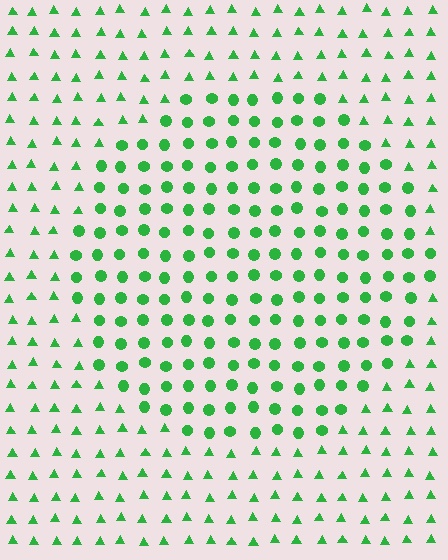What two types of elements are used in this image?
The image uses circles inside the circle region and triangles outside it.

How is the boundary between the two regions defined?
The boundary is defined by a change in element shape: circles inside vs. triangles outside. All elements share the same color and spacing.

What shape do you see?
I see a circle.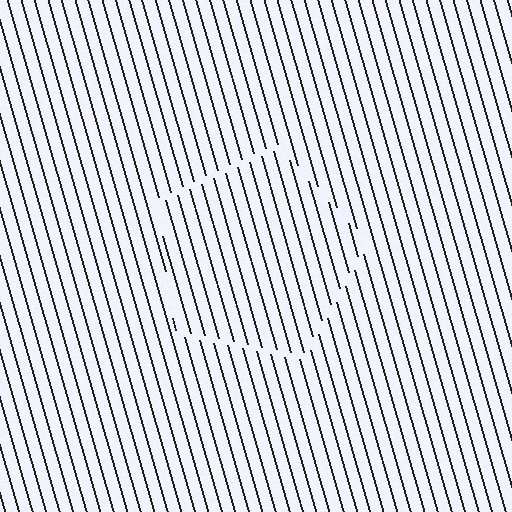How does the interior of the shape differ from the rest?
The interior of the shape contains the same grating, shifted by half a period — the contour is defined by the phase discontinuity where line-ends from the inner and outer gratings abut.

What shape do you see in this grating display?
An illusory pentagon. The interior of the shape contains the same grating, shifted by half a period — the contour is defined by the phase discontinuity where line-ends from the inner and outer gratings abut.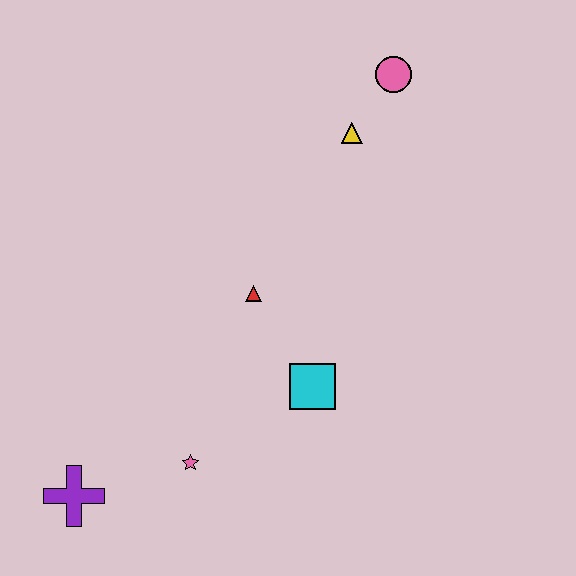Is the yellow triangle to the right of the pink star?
Yes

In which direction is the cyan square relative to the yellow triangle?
The cyan square is below the yellow triangle.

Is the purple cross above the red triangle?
No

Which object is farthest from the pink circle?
The purple cross is farthest from the pink circle.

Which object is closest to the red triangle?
The cyan square is closest to the red triangle.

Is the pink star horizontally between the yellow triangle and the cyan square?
No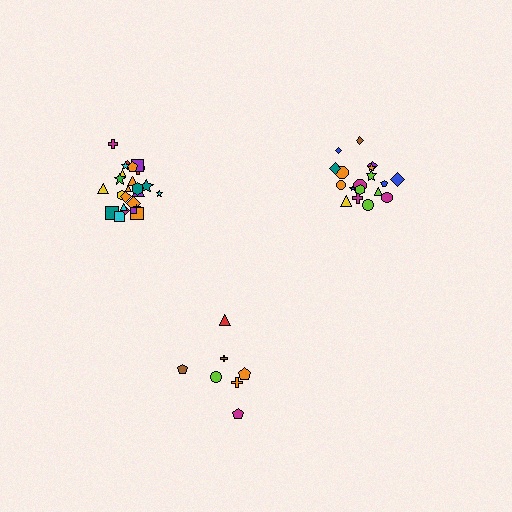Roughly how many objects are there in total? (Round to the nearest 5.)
Roughly 50 objects in total.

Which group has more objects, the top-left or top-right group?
The top-left group.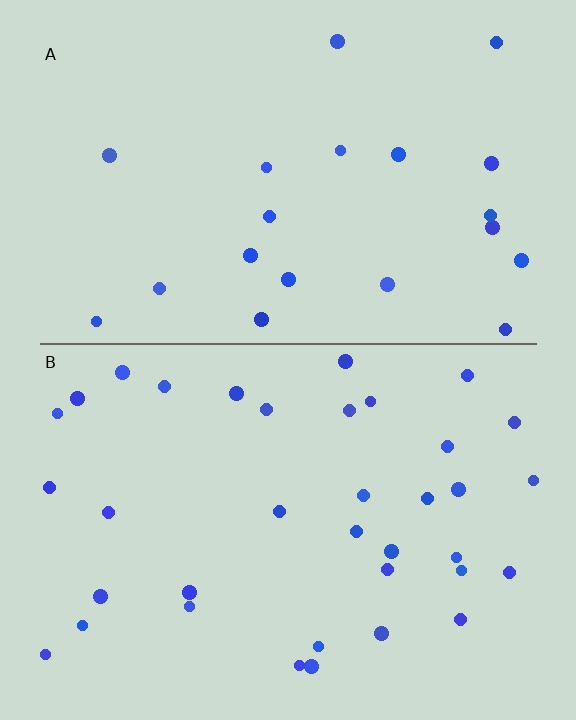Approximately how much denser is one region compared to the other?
Approximately 1.7× — region B over region A.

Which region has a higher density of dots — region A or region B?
B (the bottom).